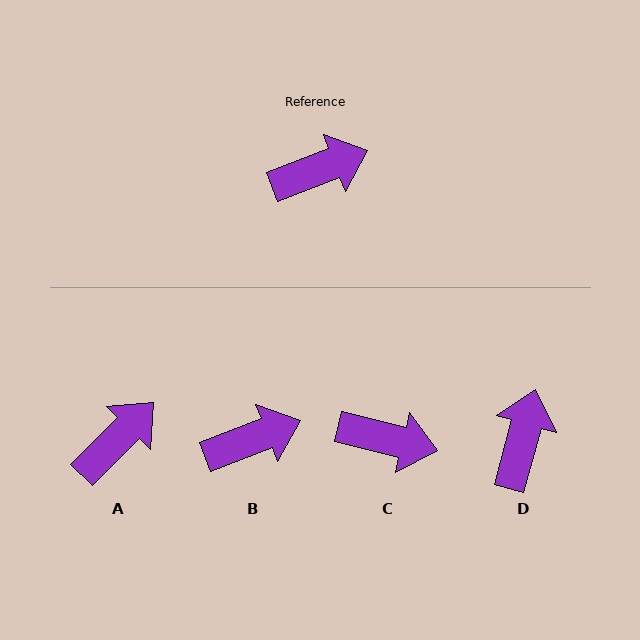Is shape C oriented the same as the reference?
No, it is off by about 35 degrees.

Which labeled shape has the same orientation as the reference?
B.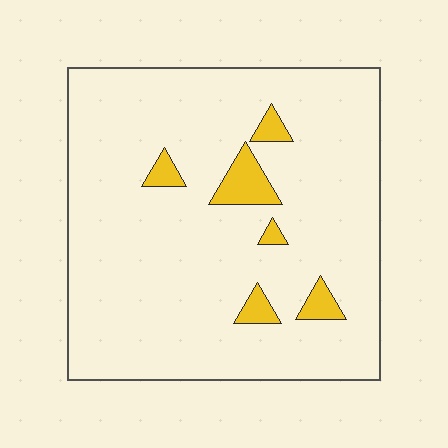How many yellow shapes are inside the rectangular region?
6.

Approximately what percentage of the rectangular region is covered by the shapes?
Approximately 5%.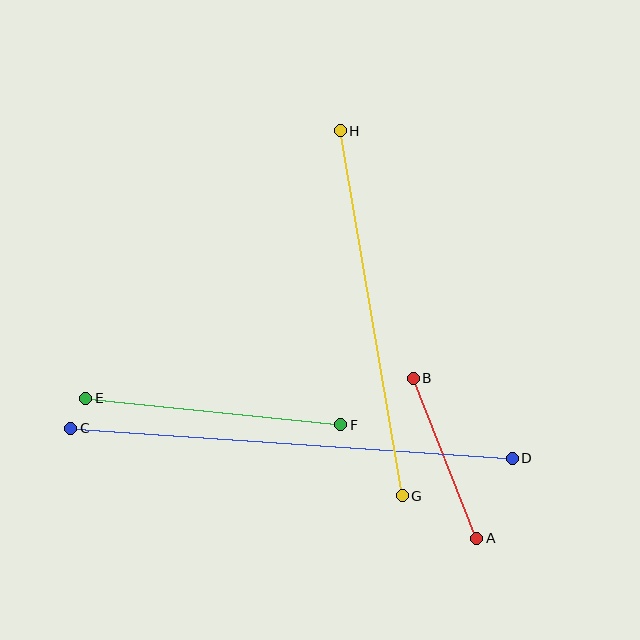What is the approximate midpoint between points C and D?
The midpoint is at approximately (291, 443) pixels.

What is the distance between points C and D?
The distance is approximately 443 pixels.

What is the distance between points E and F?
The distance is approximately 256 pixels.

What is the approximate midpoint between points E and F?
The midpoint is at approximately (213, 412) pixels.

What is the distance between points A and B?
The distance is approximately 172 pixels.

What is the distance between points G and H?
The distance is approximately 370 pixels.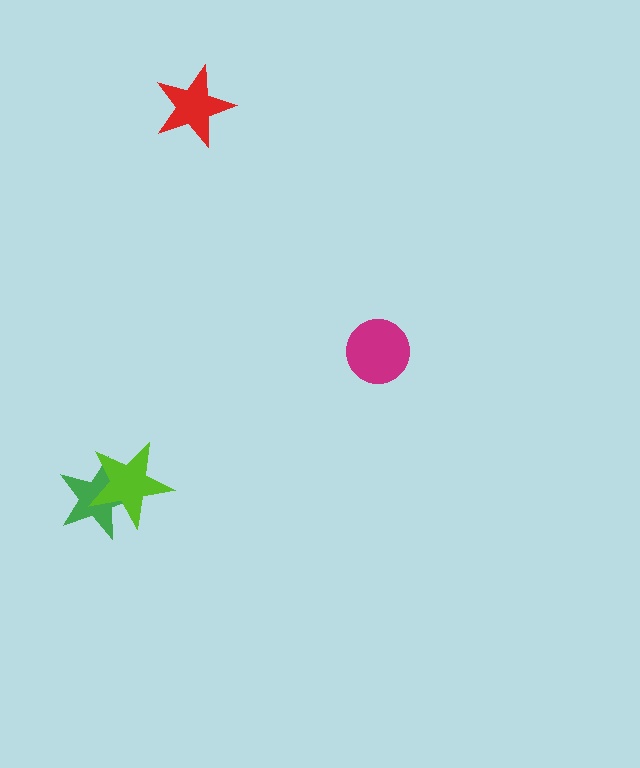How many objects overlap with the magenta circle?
0 objects overlap with the magenta circle.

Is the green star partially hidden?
Yes, it is partially covered by another shape.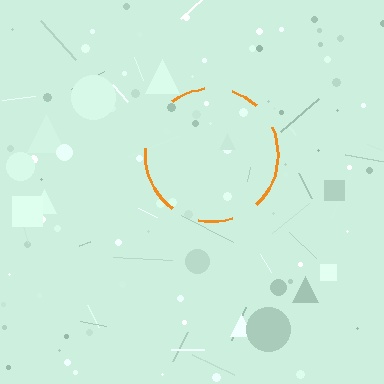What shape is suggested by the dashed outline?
The dashed outline suggests a circle.